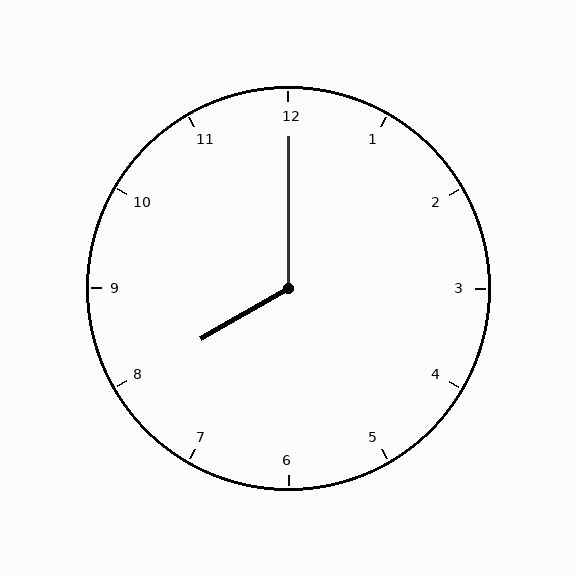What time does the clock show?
8:00.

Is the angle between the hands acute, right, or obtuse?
It is obtuse.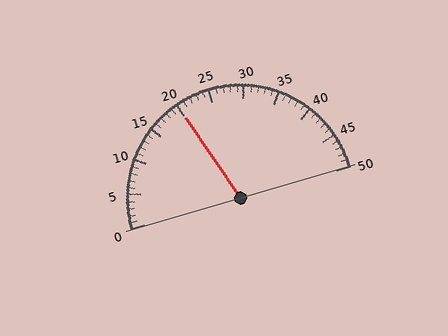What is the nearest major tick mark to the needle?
The nearest major tick mark is 20.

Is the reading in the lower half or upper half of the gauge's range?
The reading is in the lower half of the range (0 to 50).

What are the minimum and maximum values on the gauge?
The gauge ranges from 0 to 50.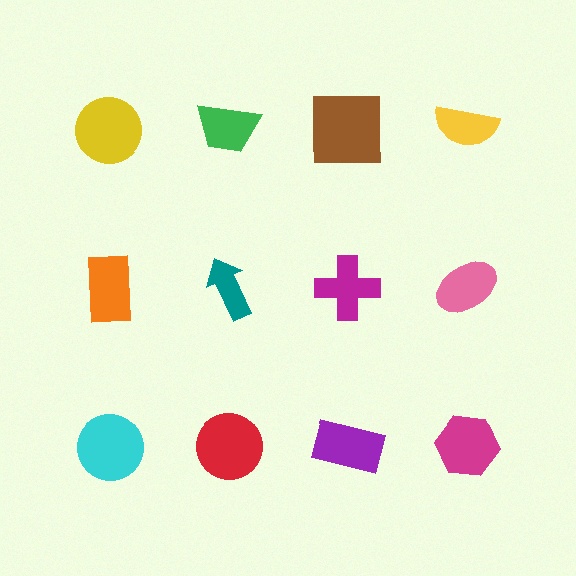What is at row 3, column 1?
A cyan circle.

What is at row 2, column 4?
A pink ellipse.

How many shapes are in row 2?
4 shapes.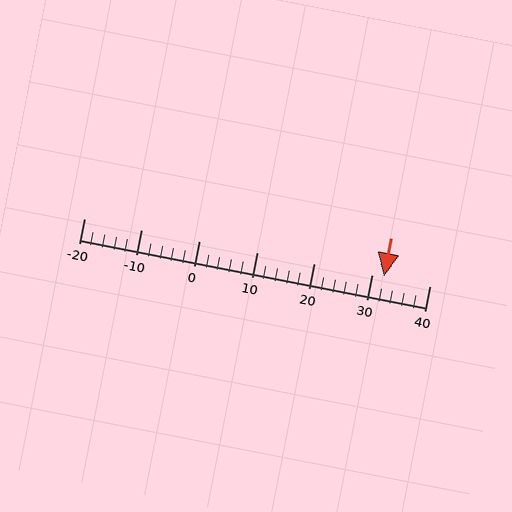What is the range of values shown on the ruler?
The ruler shows values from -20 to 40.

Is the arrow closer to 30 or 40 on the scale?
The arrow is closer to 30.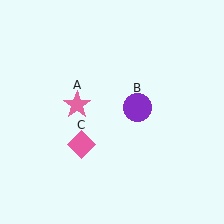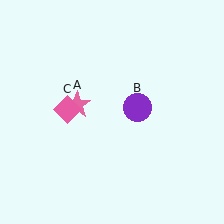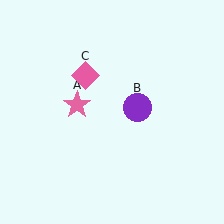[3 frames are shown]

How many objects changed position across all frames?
1 object changed position: pink diamond (object C).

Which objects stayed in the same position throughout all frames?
Pink star (object A) and purple circle (object B) remained stationary.